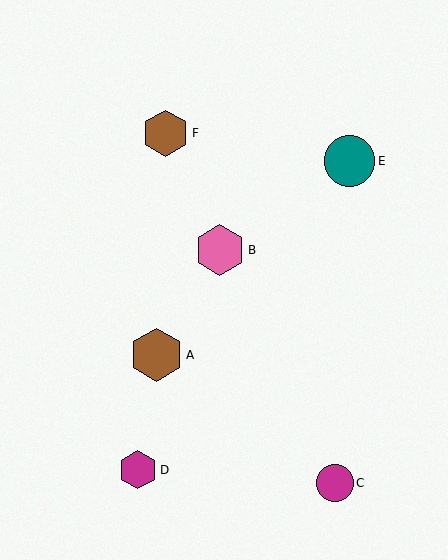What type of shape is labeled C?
Shape C is a magenta circle.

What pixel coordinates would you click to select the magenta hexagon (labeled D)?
Click at (138, 470) to select the magenta hexagon D.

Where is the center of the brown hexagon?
The center of the brown hexagon is at (166, 133).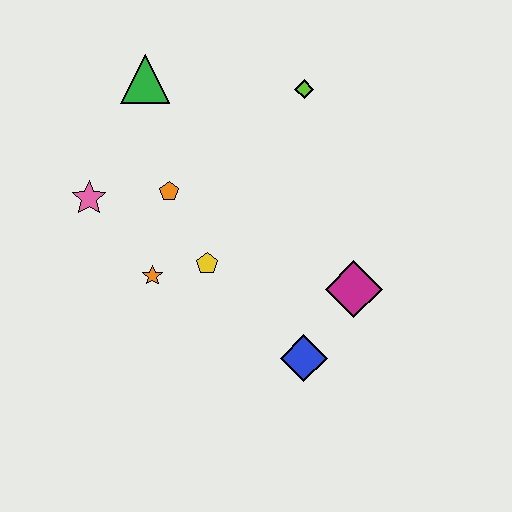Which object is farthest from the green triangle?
The blue diamond is farthest from the green triangle.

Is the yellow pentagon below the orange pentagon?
Yes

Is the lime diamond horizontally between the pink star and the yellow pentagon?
No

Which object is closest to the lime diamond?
The green triangle is closest to the lime diamond.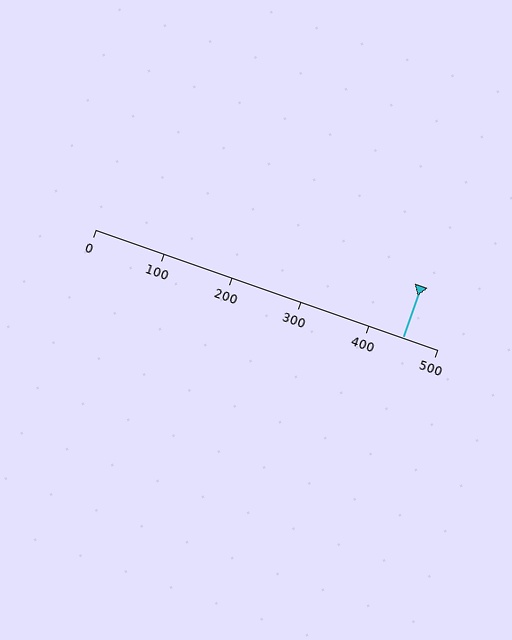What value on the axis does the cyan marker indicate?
The marker indicates approximately 450.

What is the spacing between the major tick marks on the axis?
The major ticks are spaced 100 apart.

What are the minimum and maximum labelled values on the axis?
The axis runs from 0 to 500.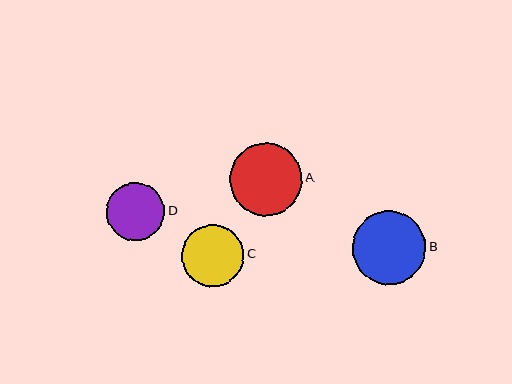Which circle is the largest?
Circle B is the largest with a size of approximately 74 pixels.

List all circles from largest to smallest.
From largest to smallest: B, A, C, D.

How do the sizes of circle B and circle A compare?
Circle B and circle A are approximately the same size.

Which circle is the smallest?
Circle D is the smallest with a size of approximately 58 pixels.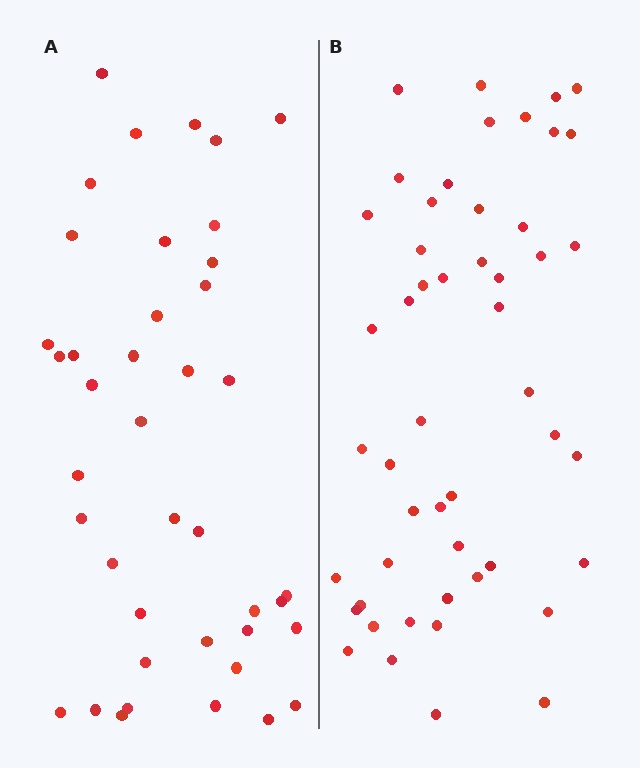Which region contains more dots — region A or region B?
Region B (the right region) has more dots.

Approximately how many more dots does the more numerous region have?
Region B has roughly 8 or so more dots than region A.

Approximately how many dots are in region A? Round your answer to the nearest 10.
About 40 dots. (The exact count is 41, which rounds to 40.)